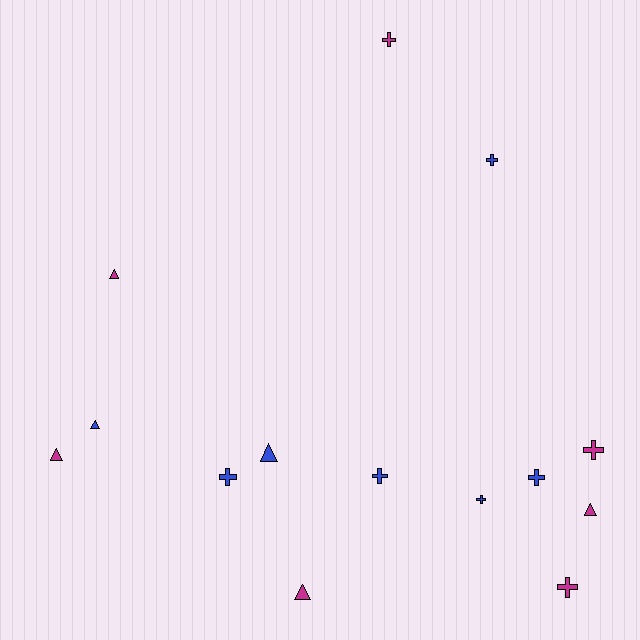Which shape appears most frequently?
Cross, with 8 objects.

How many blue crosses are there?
There are 5 blue crosses.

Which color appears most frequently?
Magenta, with 7 objects.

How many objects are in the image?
There are 14 objects.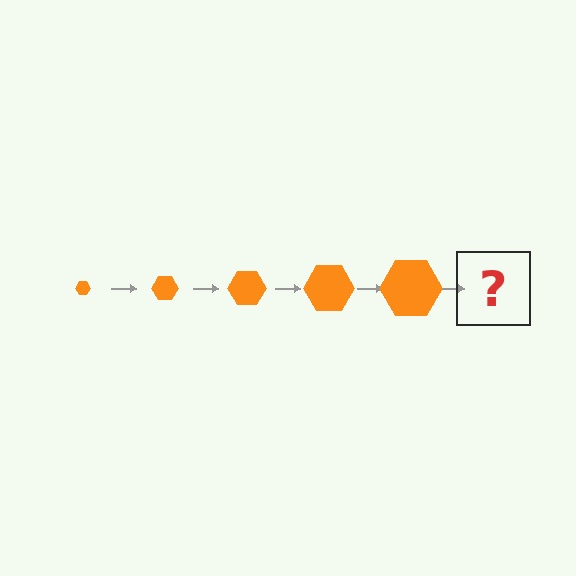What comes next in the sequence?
The next element should be an orange hexagon, larger than the previous one.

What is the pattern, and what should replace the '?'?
The pattern is that the hexagon gets progressively larger each step. The '?' should be an orange hexagon, larger than the previous one.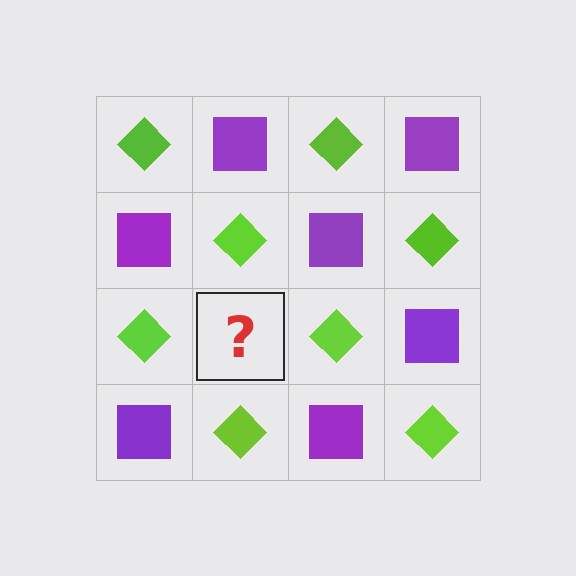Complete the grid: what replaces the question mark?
The question mark should be replaced with a purple square.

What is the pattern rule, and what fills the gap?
The rule is that it alternates lime diamond and purple square in a checkerboard pattern. The gap should be filled with a purple square.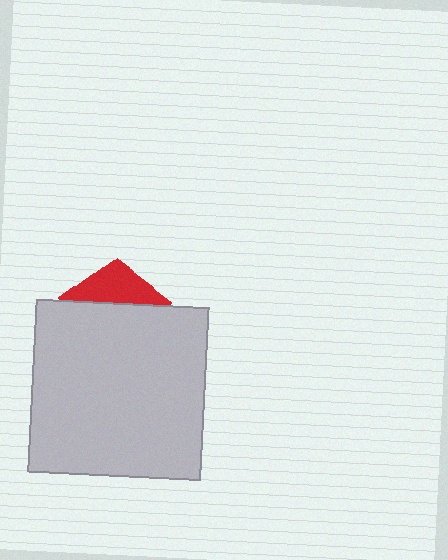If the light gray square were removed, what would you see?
You would see the complete red pentagon.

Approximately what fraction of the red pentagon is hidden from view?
Roughly 70% of the red pentagon is hidden behind the light gray square.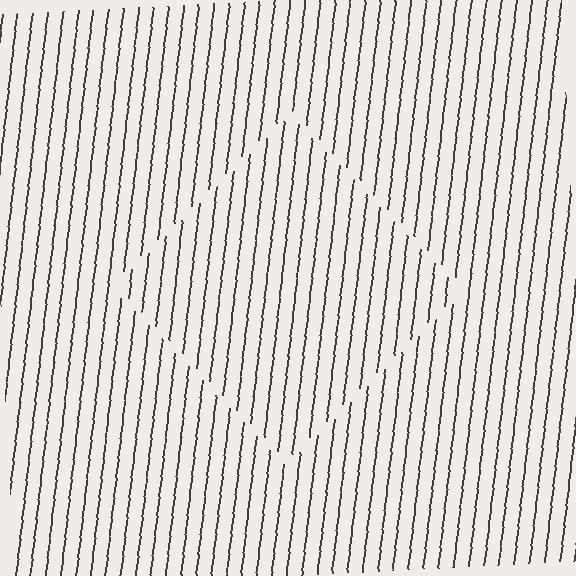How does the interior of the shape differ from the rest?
The interior of the shape contains the same grating, shifted by half a period — the contour is defined by the phase discontinuity where line-ends from the inner and outer gratings abut.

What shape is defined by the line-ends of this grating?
An illusory square. The interior of the shape contains the same grating, shifted by half a period — the contour is defined by the phase discontinuity where line-ends from the inner and outer gratings abut.